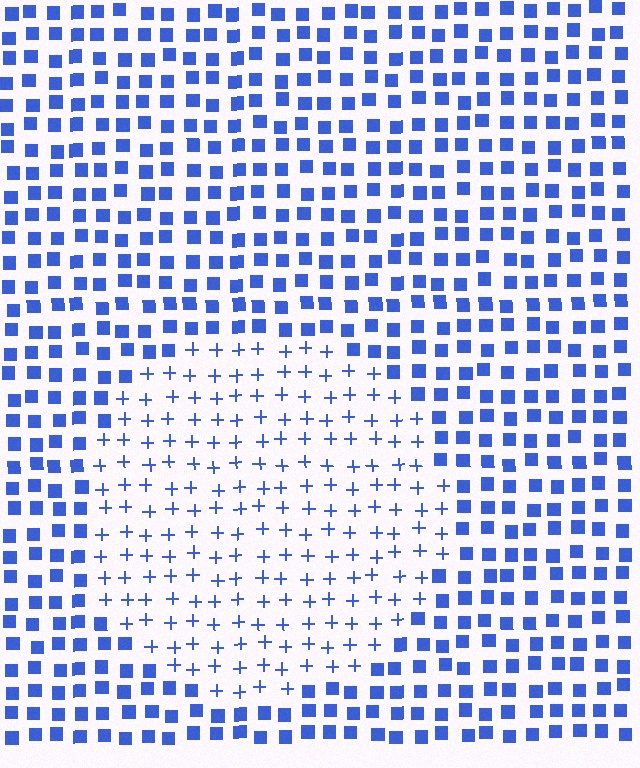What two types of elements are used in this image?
The image uses plus signs inside the circle region and squares outside it.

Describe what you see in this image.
The image is filled with small blue elements arranged in a uniform grid. A circle-shaped region contains plus signs, while the surrounding area contains squares. The boundary is defined purely by the change in element shape.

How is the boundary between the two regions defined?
The boundary is defined by a change in element shape: plus signs inside vs. squares outside. All elements share the same color and spacing.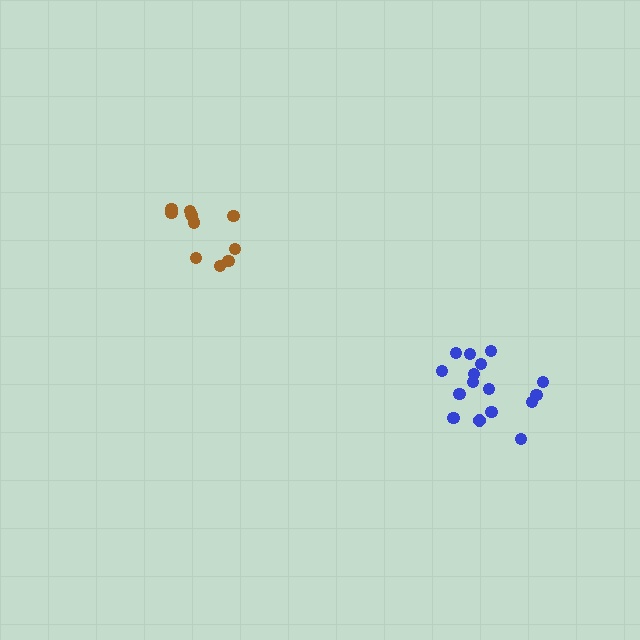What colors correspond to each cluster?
The clusters are colored: brown, blue.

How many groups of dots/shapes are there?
There are 2 groups.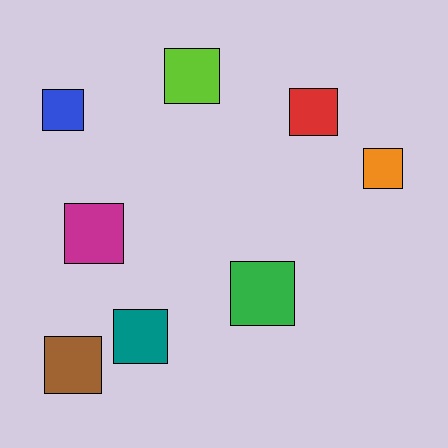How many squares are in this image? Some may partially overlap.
There are 8 squares.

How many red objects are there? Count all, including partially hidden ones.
There is 1 red object.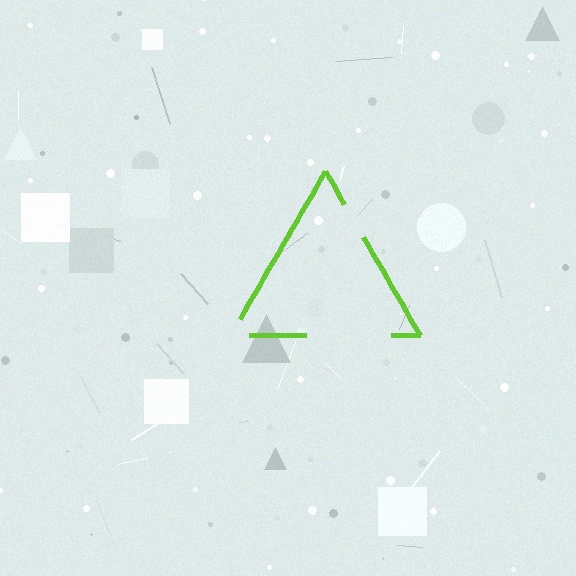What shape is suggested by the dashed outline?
The dashed outline suggests a triangle.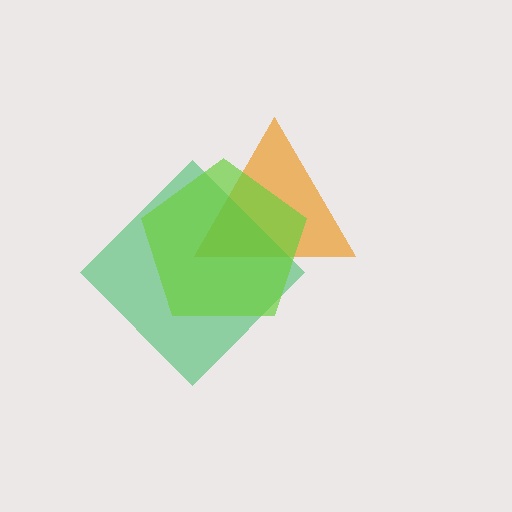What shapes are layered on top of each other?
The layered shapes are: an orange triangle, a green diamond, a lime pentagon.